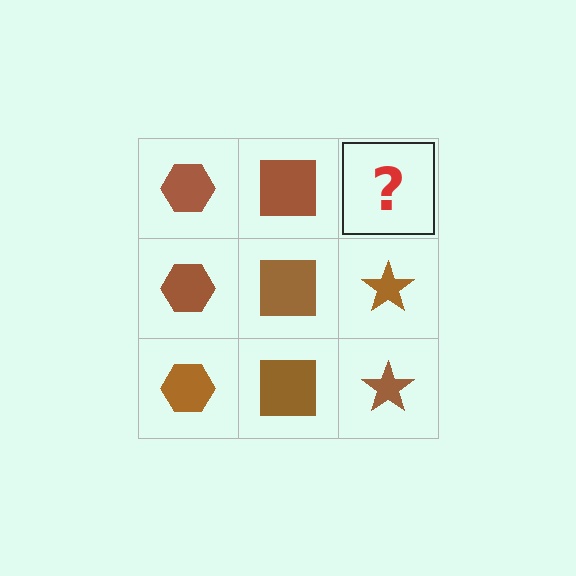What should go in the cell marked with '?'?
The missing cell should contain a brown star.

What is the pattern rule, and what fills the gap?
The rule is that each column has a consistent shape. The gap should be filled with a brown star.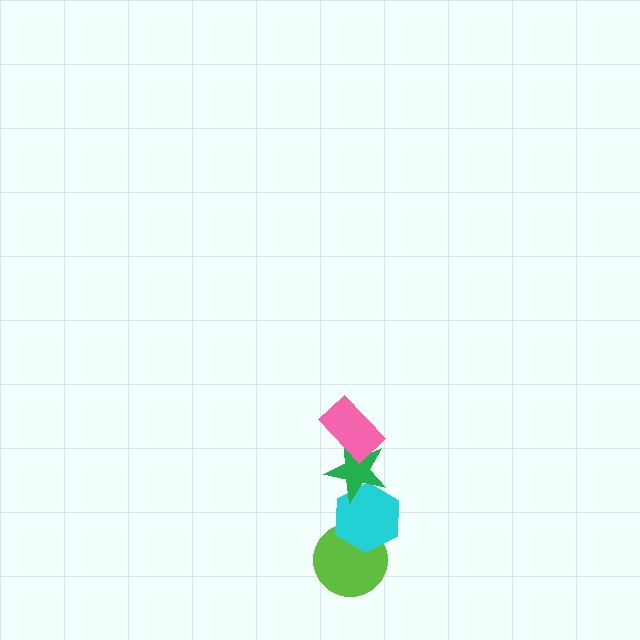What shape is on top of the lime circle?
The cyan hexagon is on top of the lime circle.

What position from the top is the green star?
The green star is 2nd from the top.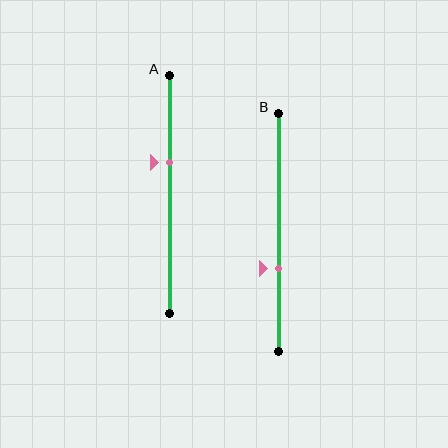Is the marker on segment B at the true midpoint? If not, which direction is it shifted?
No, the marker on segment B is shifted downward by about 15% of the segment length.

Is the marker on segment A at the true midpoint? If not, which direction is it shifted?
No, the marker on segment A is shifted upward by about 14% of the segment length.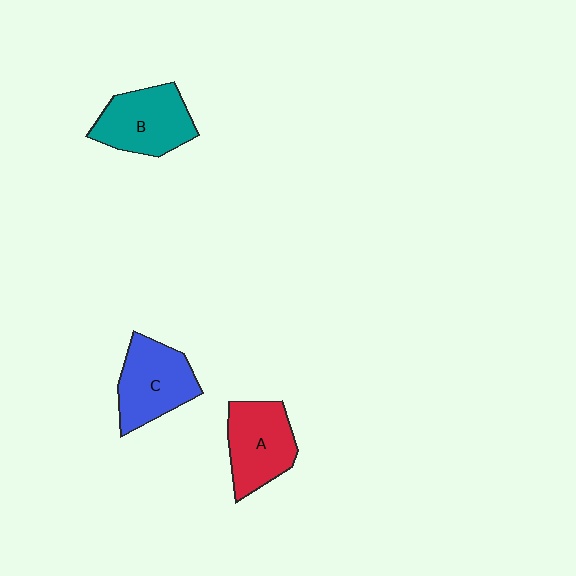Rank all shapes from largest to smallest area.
From largest to smallest: B (teal), C (blue), A (red).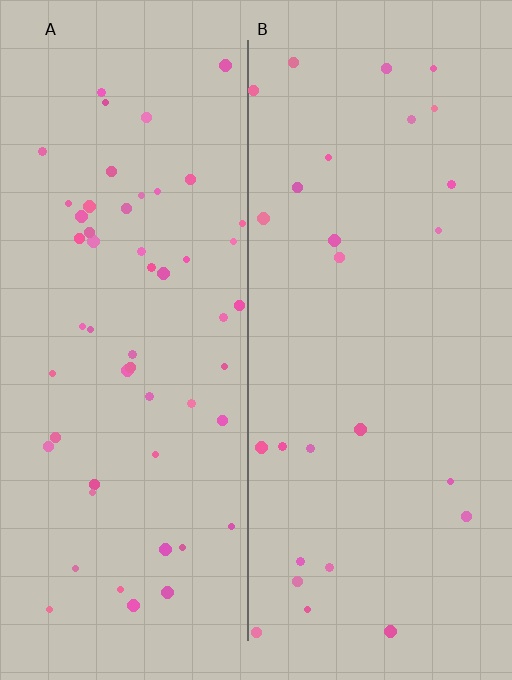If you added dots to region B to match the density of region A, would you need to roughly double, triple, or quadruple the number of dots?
Approximately double.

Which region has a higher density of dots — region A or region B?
A (the left).